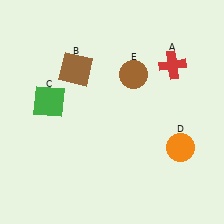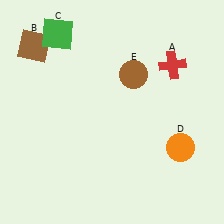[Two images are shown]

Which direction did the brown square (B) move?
The brown square (B) moved left.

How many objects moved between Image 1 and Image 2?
2 objects moved between the two images.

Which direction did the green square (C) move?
The green square (C) moved up.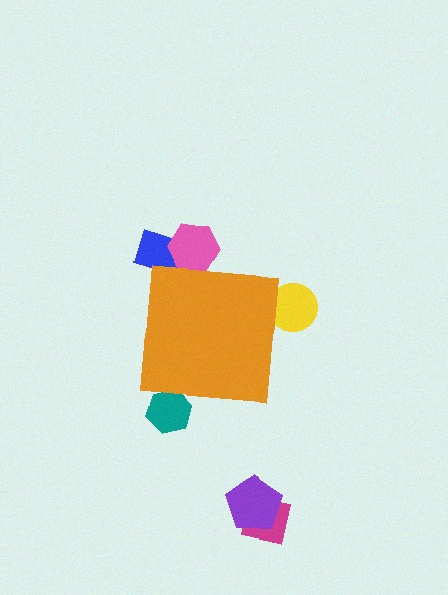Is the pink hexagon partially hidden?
Yes, the pink hexagon is partially hidden behind the orange square.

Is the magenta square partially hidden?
No, the magenta square is fully visible.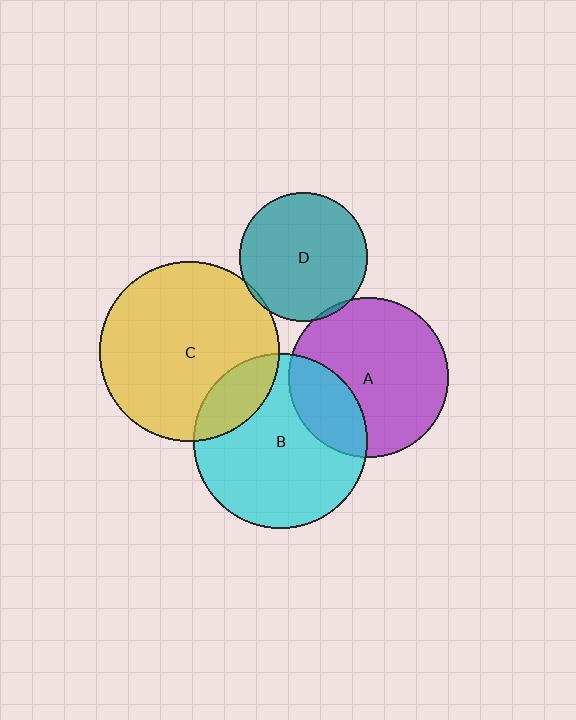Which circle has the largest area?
Circle C (yellow).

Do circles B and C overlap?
Yes.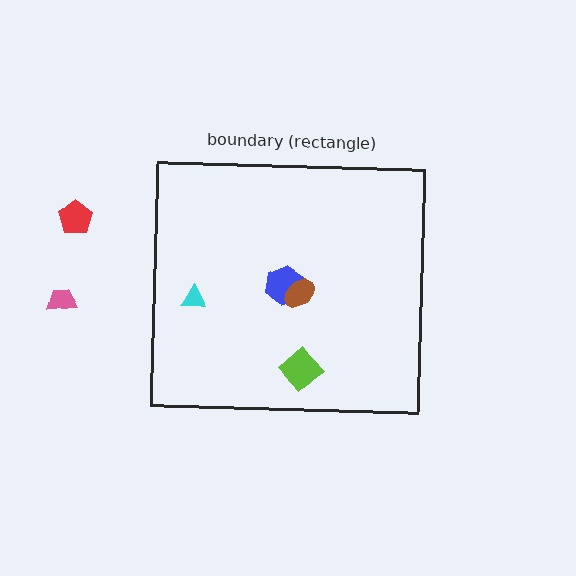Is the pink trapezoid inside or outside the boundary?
Outside.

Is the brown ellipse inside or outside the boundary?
Inside.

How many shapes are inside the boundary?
4 inside, 2 outside.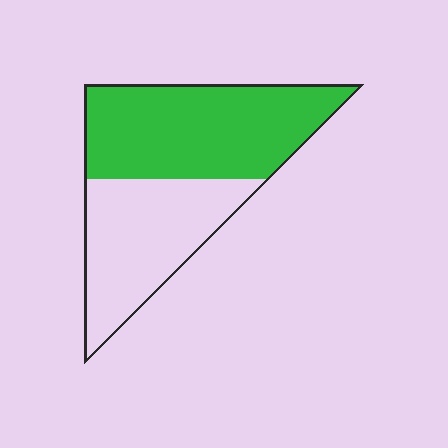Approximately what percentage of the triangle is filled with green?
Approximately 55%.